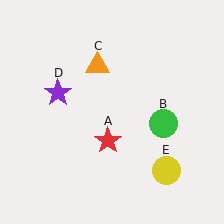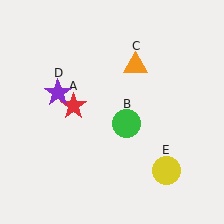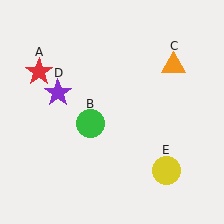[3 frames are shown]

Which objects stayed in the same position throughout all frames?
Purple star (object D) and yellow circle (object E) remained stationary.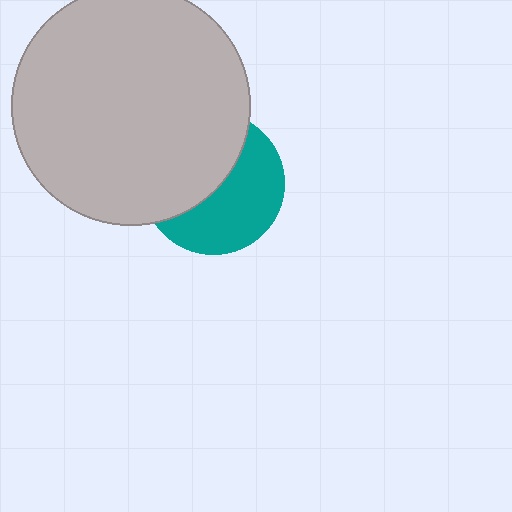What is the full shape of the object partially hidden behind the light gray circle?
The partially hidden object is a teal circle.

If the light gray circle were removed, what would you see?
You would see the complete teal circle.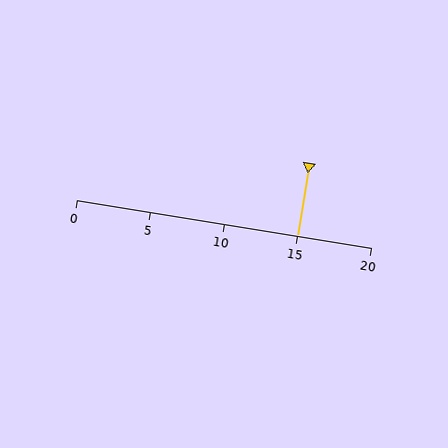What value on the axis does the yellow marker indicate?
The marker indicates approximately 15.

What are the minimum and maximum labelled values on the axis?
The axis runs from 0 to 20.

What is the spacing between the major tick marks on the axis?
The major ticks are spaced 5 apart.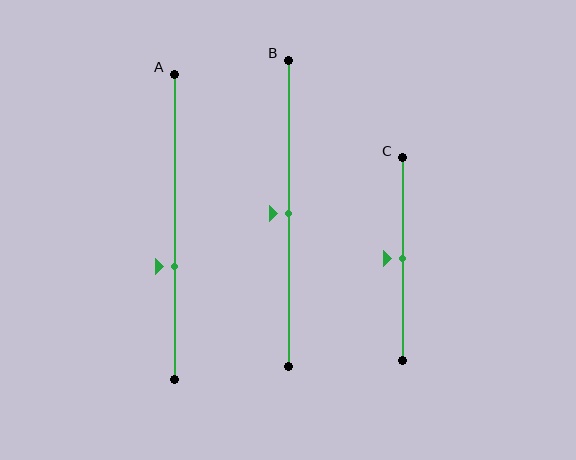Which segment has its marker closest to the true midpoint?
Segment B has its marker closest to the true midpoint.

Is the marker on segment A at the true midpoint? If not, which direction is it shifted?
No, the marker on segment A is shifted downward by about 13% of the segment length.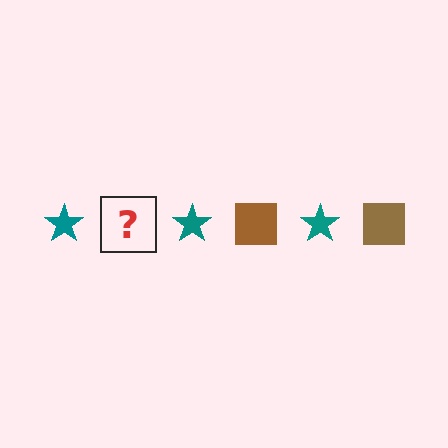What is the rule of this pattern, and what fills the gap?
The rule is that the pattern alternates between teal star and brown square. The gap should be filled with a brown square.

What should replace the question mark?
The question mark should be replaced with a brown square.